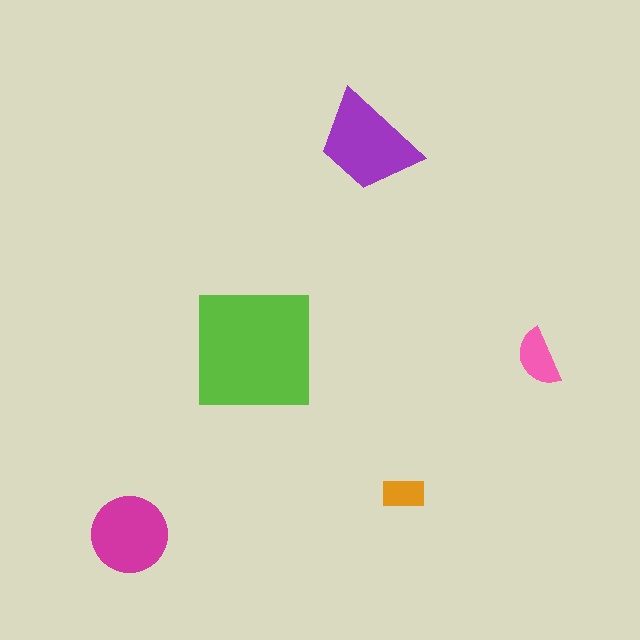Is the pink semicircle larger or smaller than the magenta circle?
Smaller.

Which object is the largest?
The lime square.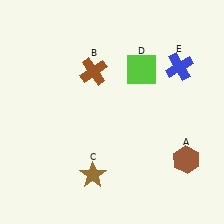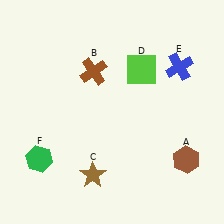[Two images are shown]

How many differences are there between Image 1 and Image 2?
There is 1 difference between the two images.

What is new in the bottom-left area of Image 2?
A green hexagon (F) was added in the bottom-left area of Image 2.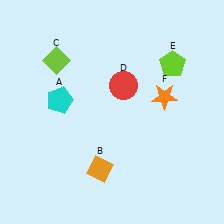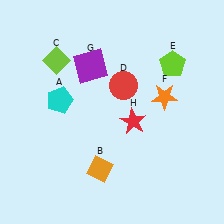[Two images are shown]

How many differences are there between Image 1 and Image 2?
There are 2 differences between the two images.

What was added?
A purple square (G), a red star (H) were added in Image 2.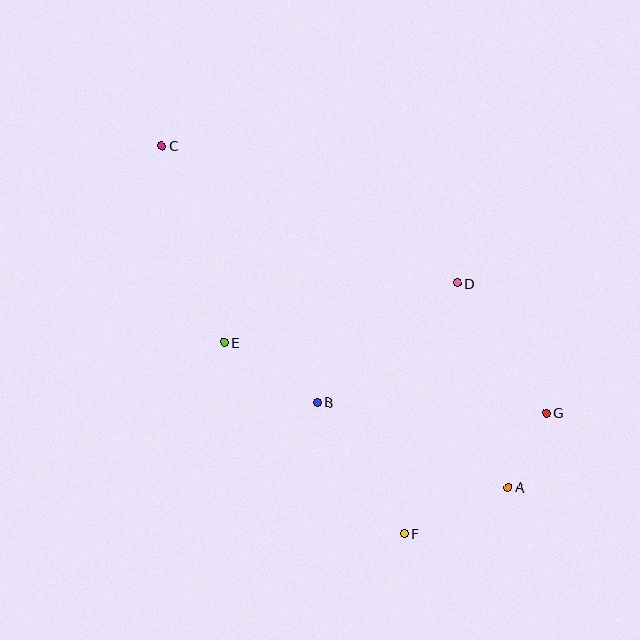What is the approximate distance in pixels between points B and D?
The distance between B and D is approximately 183 pixels.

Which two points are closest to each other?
Points A and G are closest to each other.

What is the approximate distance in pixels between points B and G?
The distance between B and G is approximately 229 pixels.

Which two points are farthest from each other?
Points A and C are farthest from each other.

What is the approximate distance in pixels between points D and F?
The distance between D and F is approximately 256 pixels.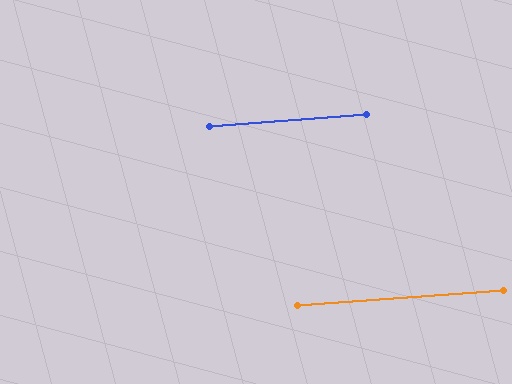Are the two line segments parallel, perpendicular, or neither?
Parallel — their directions differ by only 0.1°.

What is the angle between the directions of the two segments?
Approximately 0 degrees.